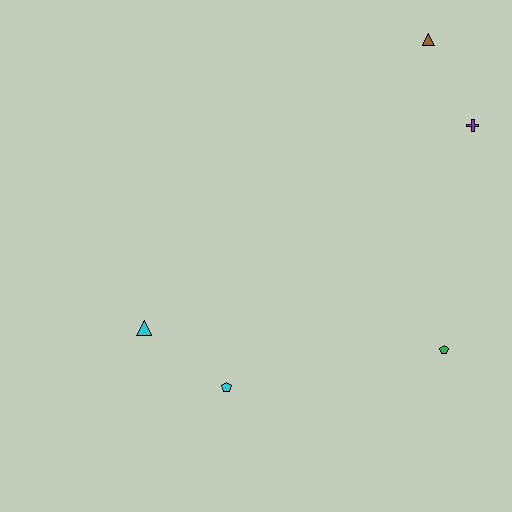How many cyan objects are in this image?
There are 2 cyan objects.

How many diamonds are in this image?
There are no diamonds.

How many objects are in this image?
There are 5 objects.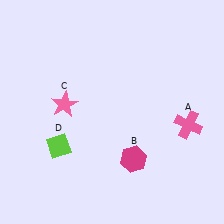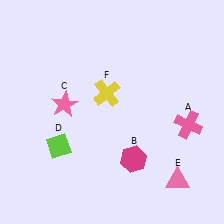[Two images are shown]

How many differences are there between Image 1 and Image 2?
There are 2 differences between the two images.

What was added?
A pink triangle (E), a yellow cross (F) were added in Image 2.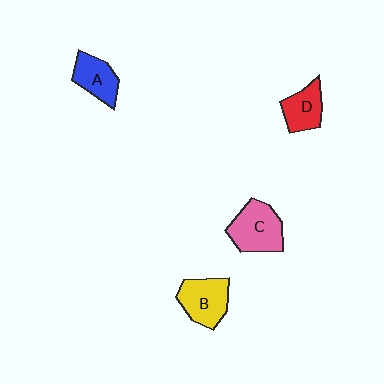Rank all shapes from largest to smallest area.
From largest to smallest: C (pink), B (yellow), A (blue), D (red).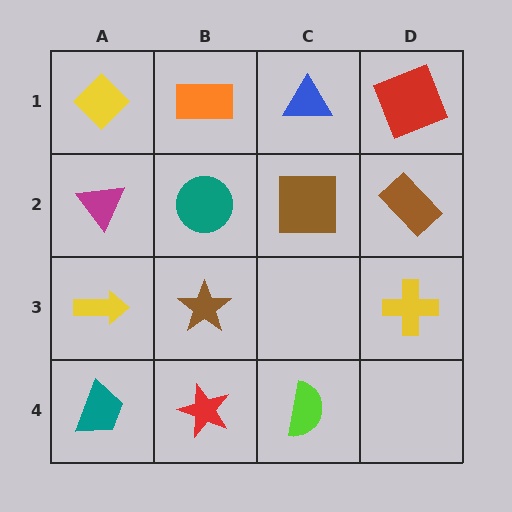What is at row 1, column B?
An orange rectangle.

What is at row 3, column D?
A yellow cross.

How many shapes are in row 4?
3 shapes.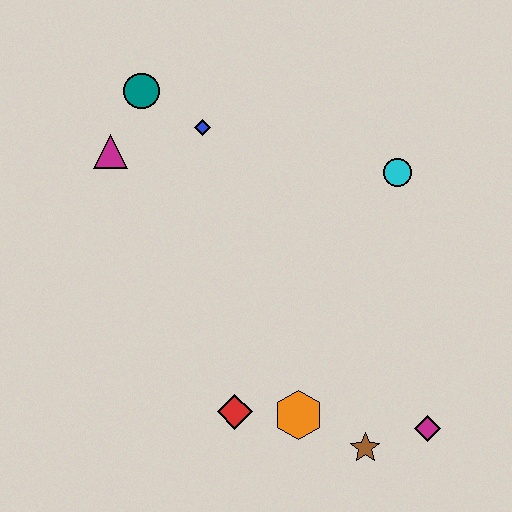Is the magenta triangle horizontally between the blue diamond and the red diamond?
No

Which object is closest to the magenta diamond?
The brown star is closest to the magenta diamond.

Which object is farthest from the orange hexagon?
The teal circle is farthest from the orange hexagon.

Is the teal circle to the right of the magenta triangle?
Yes